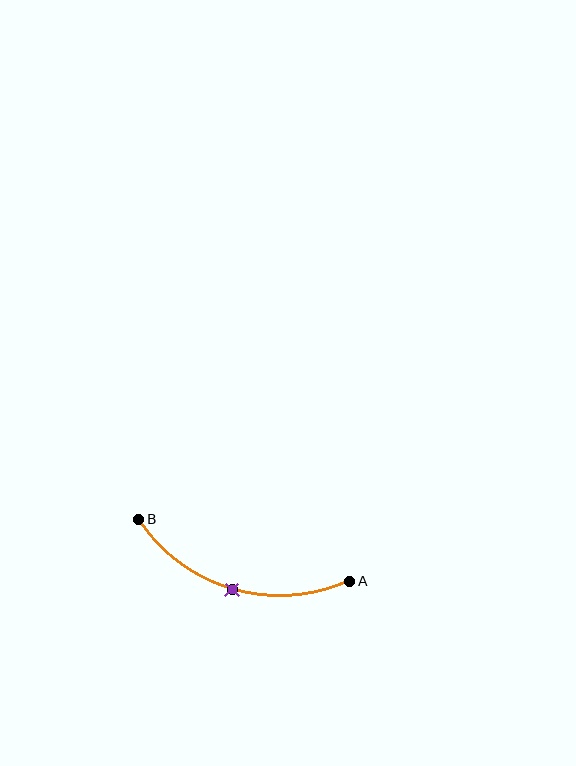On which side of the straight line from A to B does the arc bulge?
The arc bulges below the straight line connecting A and B.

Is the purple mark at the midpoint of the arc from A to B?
Yes. The purple mark lies on the arc at equal arc-length from both A and B — it is the arc midpoint.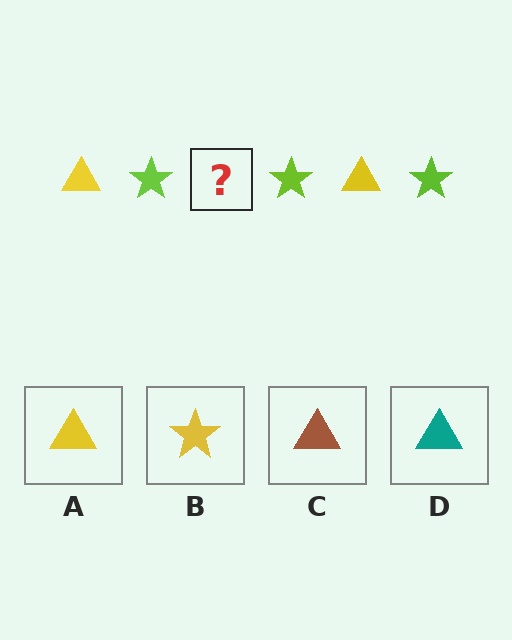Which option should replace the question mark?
Option A.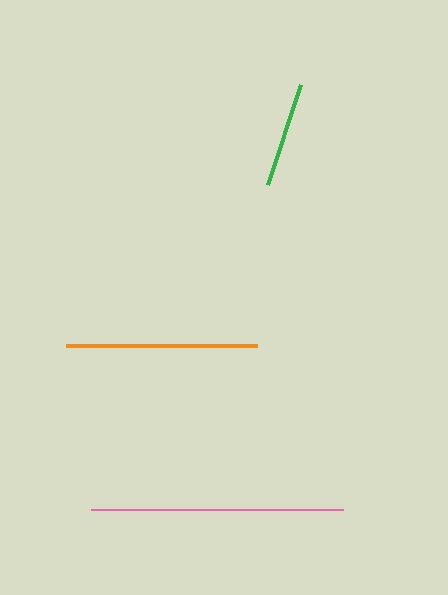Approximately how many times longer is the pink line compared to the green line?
The pink line is approximately 2.4 times the length of the green line.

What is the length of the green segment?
The green segment is approximately 105 pixels long.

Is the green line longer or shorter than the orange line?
The orange line is longer than the green line.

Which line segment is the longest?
The pink line is the longest at approximately 253 pixels.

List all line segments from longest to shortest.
From longest to shortest: pink, orange, green.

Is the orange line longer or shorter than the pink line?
The pink line is longer than the orange line.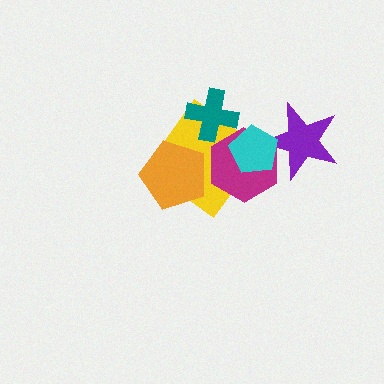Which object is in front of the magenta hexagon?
The cyan pentagon is in front of the magenta hexagon.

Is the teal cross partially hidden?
No, no other shape covers it.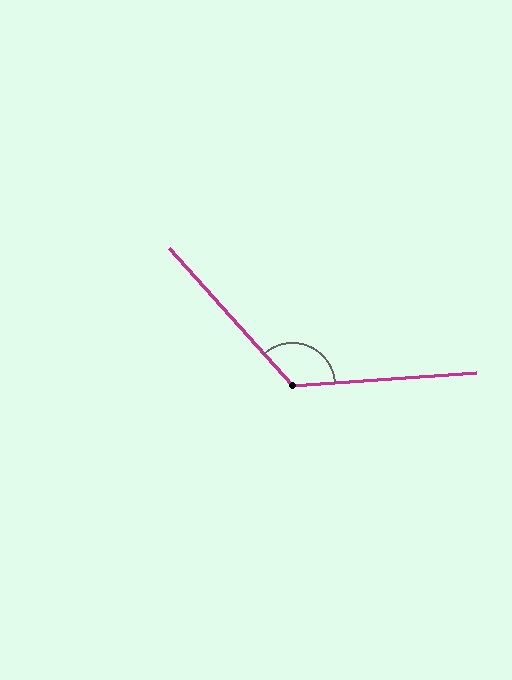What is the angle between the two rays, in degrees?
Approximately 128 degrees.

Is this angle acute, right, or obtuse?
It is obtuse.